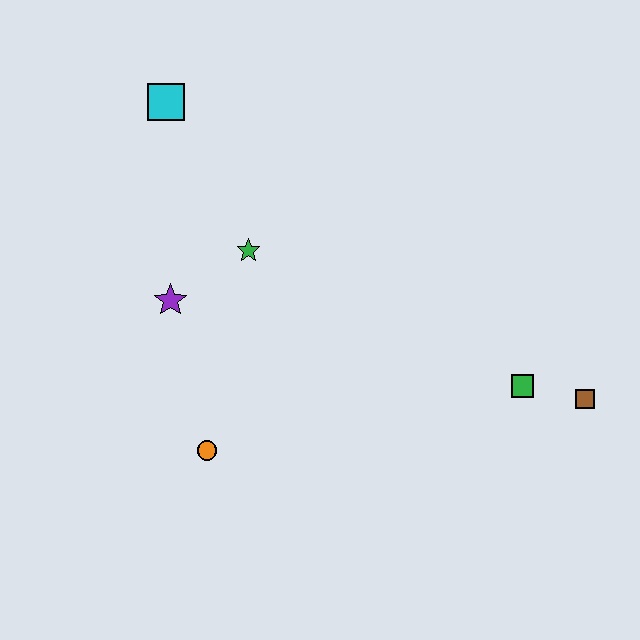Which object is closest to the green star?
The purple star is closest to the green star.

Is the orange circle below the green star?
Yes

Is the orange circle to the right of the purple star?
Yes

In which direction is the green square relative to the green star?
The green square is to the right of the green star.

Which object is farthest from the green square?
The cyan square is farthest from the green square.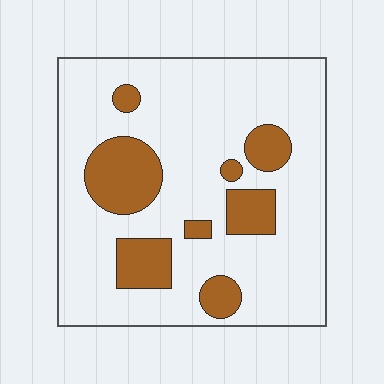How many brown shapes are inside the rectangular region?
8.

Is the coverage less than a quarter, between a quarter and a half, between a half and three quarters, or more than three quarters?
Less than a quarter.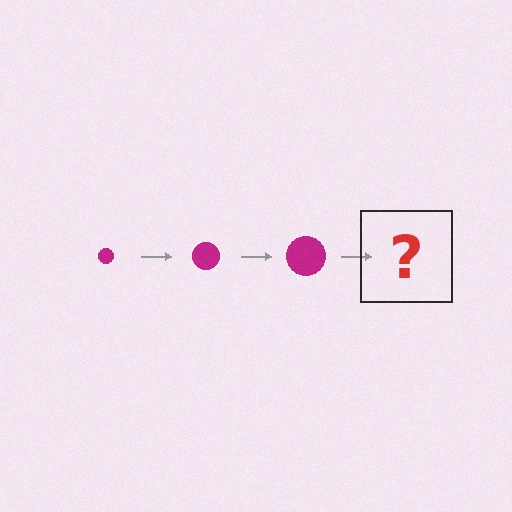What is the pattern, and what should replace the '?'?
The pattern is that the circle gets progressively larger each step. The '?' should be a magenta circle, larger than the previous one.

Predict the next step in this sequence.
The next step is a magenta circle, larger than the previous one.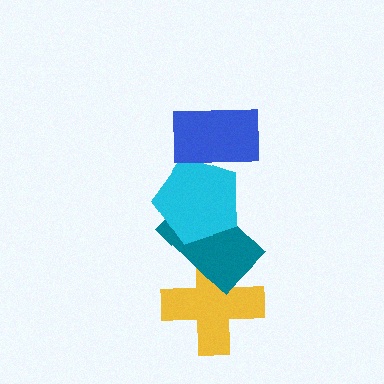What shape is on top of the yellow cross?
The teal rectangle is on top of the yellow cross.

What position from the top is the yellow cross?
The yellow cross is 4th from the top.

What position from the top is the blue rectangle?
The blue rectangle is 1st from the top.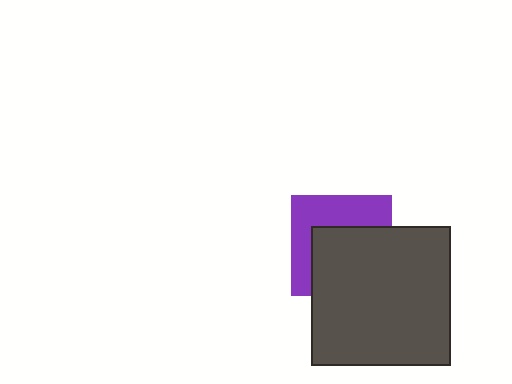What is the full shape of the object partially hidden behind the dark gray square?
The partially hidden object is a purple square.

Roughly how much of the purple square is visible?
A small part of it is visible (roughly 44%).